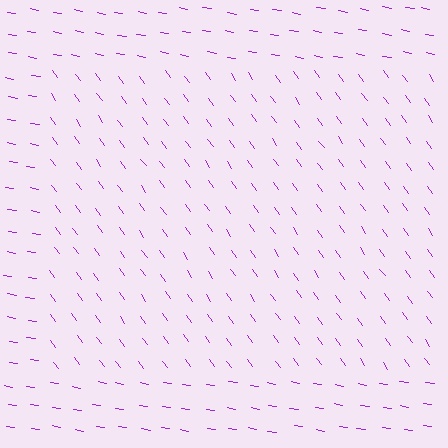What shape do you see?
I see a rectangle.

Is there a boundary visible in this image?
Yes, there is a texture boundary formed by a change in line orientation.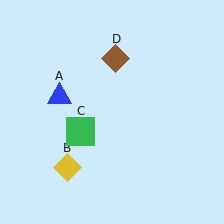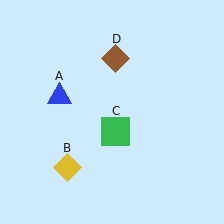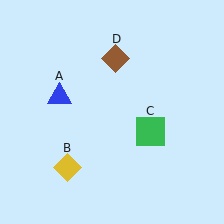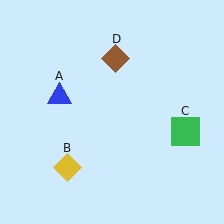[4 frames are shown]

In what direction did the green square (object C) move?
The green square (object C) moved right.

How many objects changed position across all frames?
1 object changed position: green square (object C).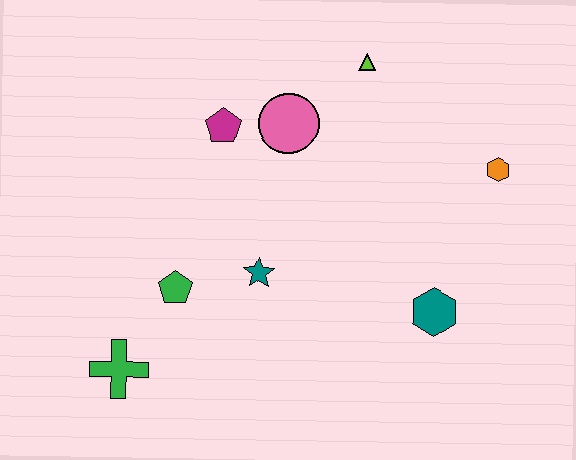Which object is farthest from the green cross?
The orange hexagon is farthest from the green cross.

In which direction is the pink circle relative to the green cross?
The pink circle is above the green cross.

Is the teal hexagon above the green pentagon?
No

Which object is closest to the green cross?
The green pentagon is closest to the green cross.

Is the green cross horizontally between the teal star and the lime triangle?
No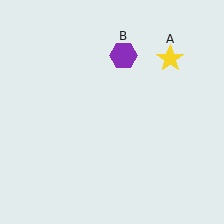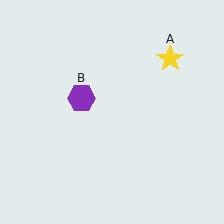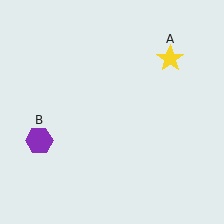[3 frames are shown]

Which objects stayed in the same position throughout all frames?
Yellow star (object A) remained stationary.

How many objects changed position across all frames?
1 object changed position: purple hexagon (object B).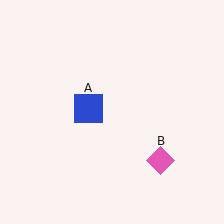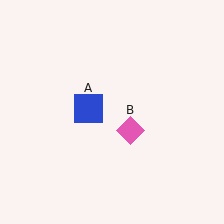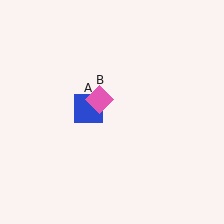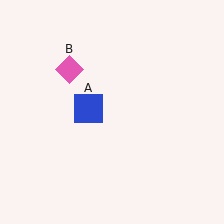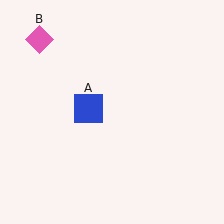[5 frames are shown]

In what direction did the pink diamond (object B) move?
The pink diamond (object B) moved up and to the left.